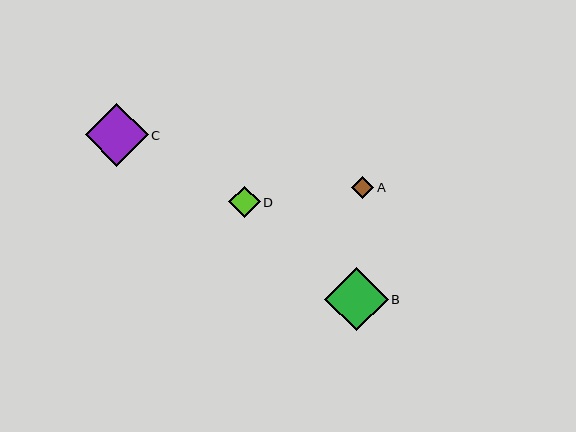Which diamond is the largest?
Diamond B is the largest with a size of approximately 63 pixels.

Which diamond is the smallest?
Diamond A is the smallest with a size of approximately 22 pixels.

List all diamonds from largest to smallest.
From largest to smallest: B, C, D, A.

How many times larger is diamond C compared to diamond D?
Diamond C is approximately 2.0 times the size of diamond D.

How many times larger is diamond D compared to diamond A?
Diamond D is approximately 1.4 times the size of diamond A.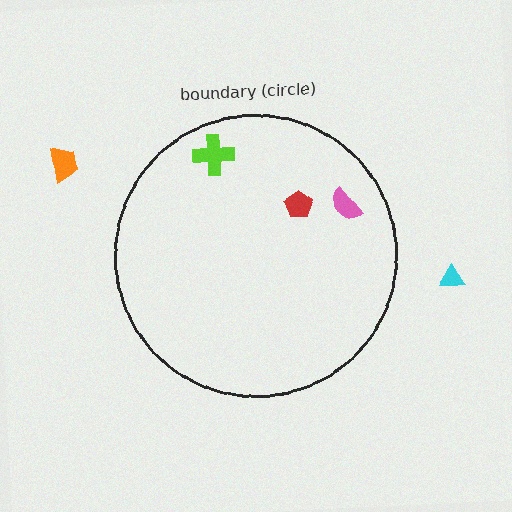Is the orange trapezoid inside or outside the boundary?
Outside.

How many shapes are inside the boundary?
3 inside, 2 outside.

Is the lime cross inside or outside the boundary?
Inside.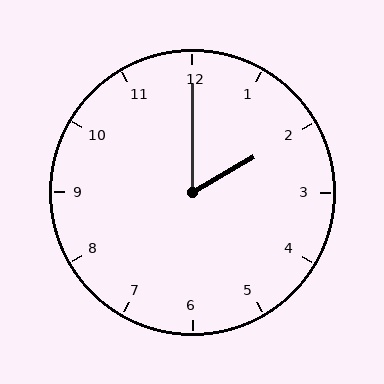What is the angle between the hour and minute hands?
Approximately 60 degrees.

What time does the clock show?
2:00.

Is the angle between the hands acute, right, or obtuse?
It is acute.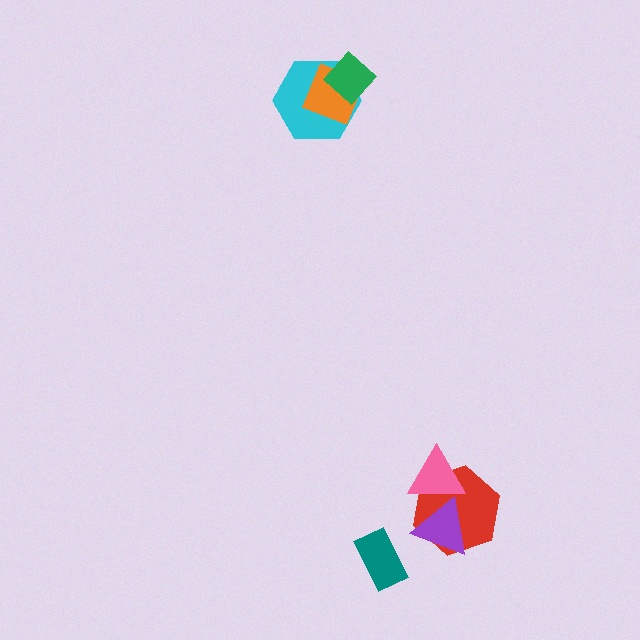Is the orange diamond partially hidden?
Yes, it is partially covered by another shape.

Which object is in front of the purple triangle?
The pink triangle is in front of the purple triangle.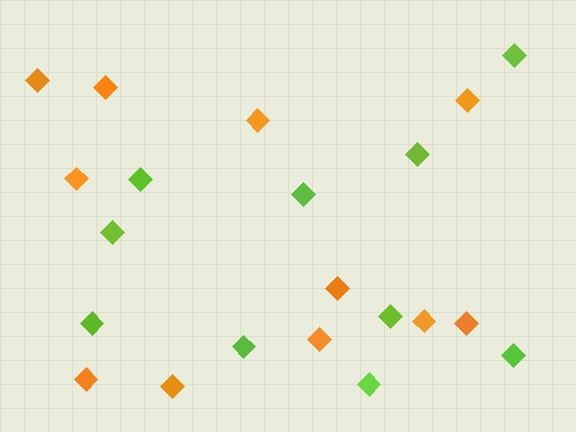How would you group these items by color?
There are 2 groups: one group of orange diamonds (11) and one group of lime diamonds (10).